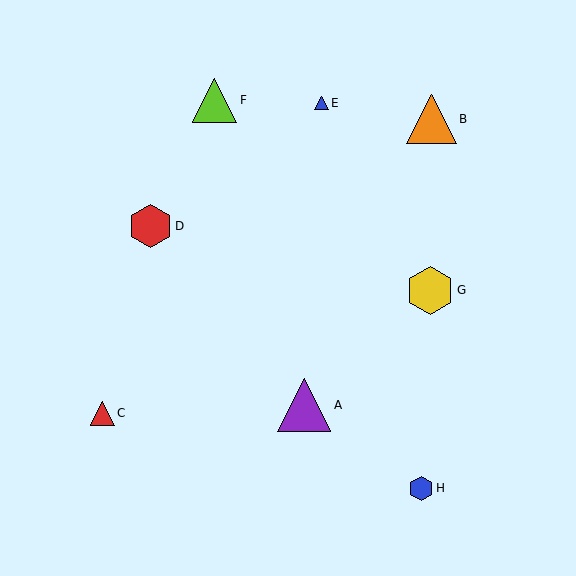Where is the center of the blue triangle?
The center of the blue triangle is at (321, 103).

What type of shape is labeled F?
Shape F is a lime triangle.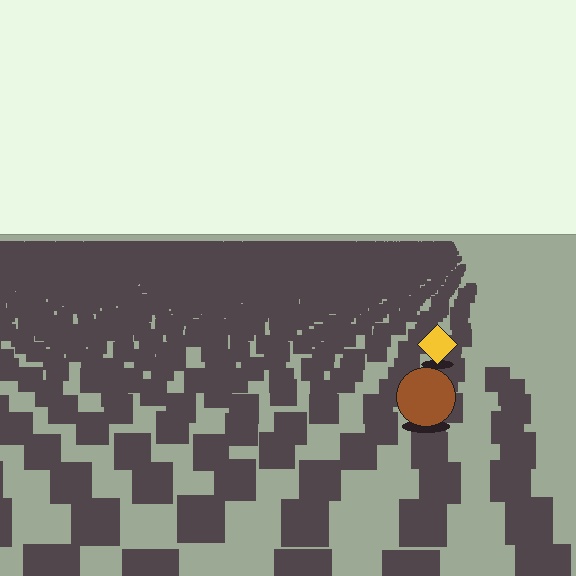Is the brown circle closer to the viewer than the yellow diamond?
Yes. The brown circle is closer — you can tell from the texture gradient: the ground texture is coarser near it.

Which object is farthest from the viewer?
The yellow diamond is farthest from the viewer. It appears smaller and the ground texture around it is denser.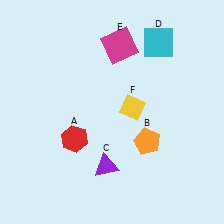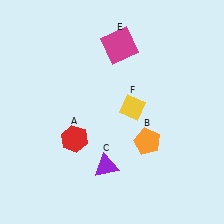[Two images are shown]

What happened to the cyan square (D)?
The cyan square (D) was removed in Image 2. It was in the top-right area of Image 1.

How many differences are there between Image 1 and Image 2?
There is 1 difference between the two images.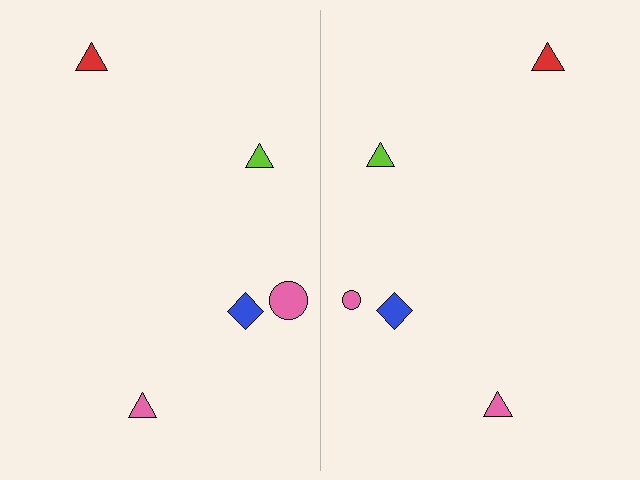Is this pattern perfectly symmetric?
No, the pattern is not perfectly symmetric. The pink circle on the right side has a different size than its mirror counterpart.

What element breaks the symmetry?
The pink circle on the right side has a different size than its mirror counterpart.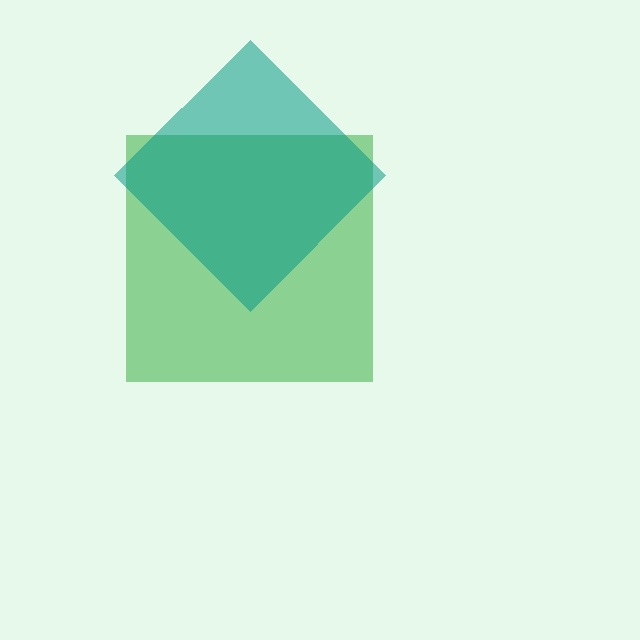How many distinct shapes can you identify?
There are 2 distinct shapes: a green square, a teal diamond.